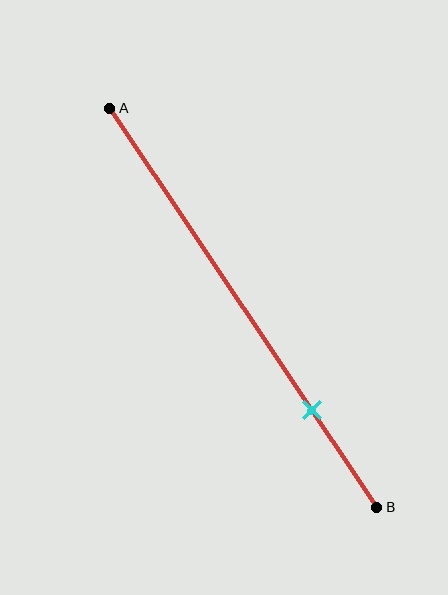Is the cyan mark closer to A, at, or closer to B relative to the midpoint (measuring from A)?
The cyan mark is closer to point B than the midpoint of segment AB.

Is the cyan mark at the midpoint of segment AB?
No, the mark is at about 75% from A, not at the 50% midpoint.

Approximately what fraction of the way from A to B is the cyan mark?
The cyan mark is approximately 75% of the way from A to B.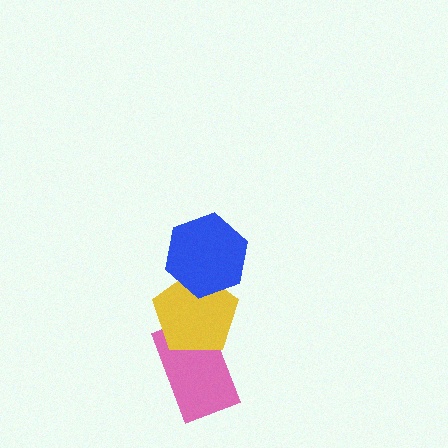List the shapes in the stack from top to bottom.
From top to bottom: the blue hexagon, the yellow pentagon, the pink rectangle.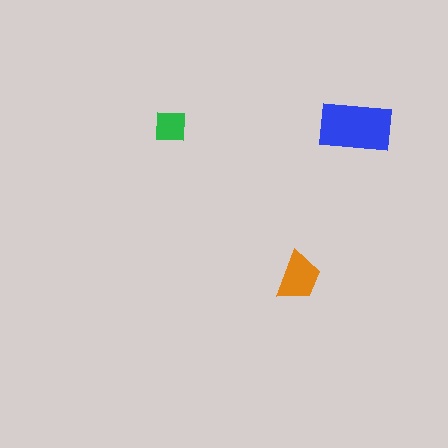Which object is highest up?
The green square is topmost.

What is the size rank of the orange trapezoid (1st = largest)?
2nd.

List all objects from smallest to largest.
The green square, the orange trapezoid, the blue rectangle.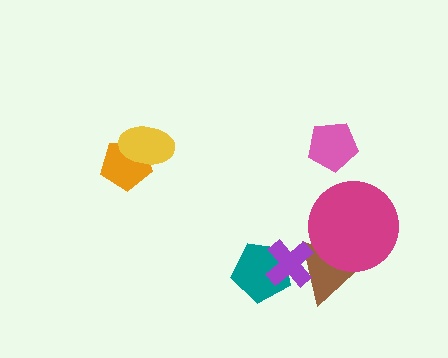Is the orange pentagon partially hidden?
Yes, it is partially covered by another shape.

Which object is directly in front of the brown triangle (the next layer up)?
The purple cross is directly in front of the brown triangle.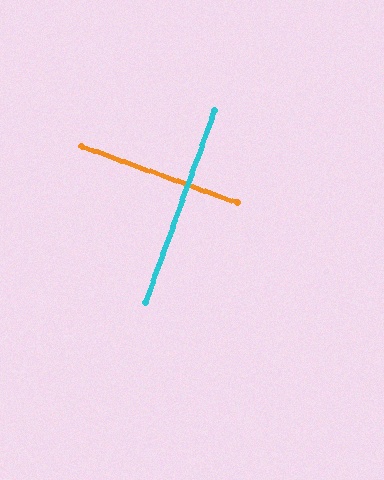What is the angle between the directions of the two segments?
Approximately 90 degrees.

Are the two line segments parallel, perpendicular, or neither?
Perpendicular — they meet at approximately 90°.